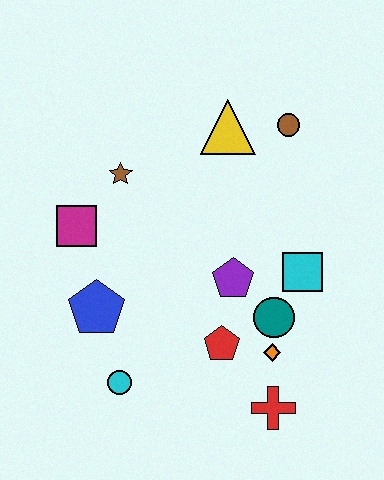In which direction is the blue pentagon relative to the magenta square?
The blue pentagon is below the magenta square.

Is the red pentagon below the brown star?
Yes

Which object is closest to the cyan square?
The teal circle is closest to the cyan square.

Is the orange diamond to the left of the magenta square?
No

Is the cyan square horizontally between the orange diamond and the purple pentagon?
No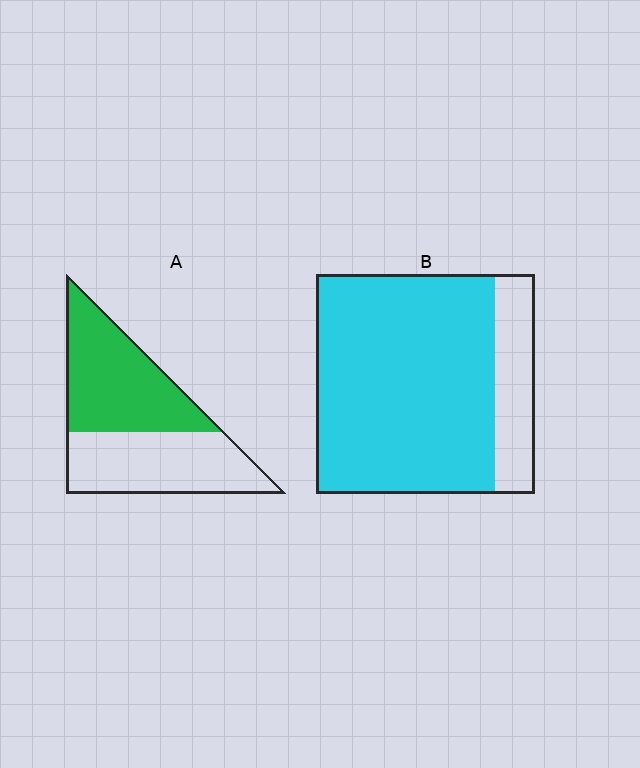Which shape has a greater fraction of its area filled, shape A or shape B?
Shape B.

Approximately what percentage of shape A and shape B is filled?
A is approximately 50% and B is approximately 80%.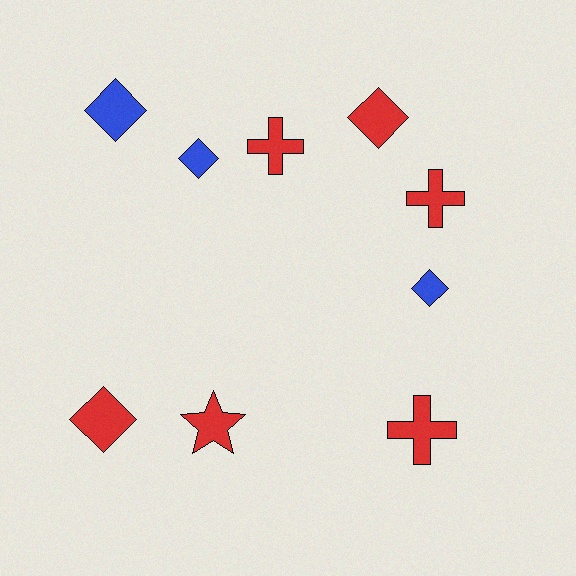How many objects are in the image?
There are 9 objects.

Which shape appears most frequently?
Diamond, with 5 objects.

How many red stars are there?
There is 1 red star.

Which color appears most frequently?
Red, with 6 objects.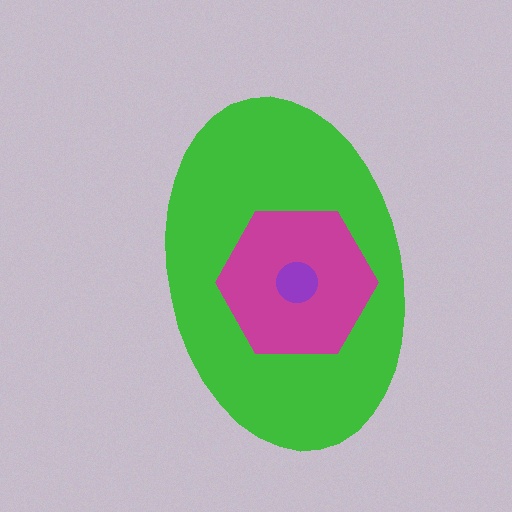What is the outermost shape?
The green ellipse.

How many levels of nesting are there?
3.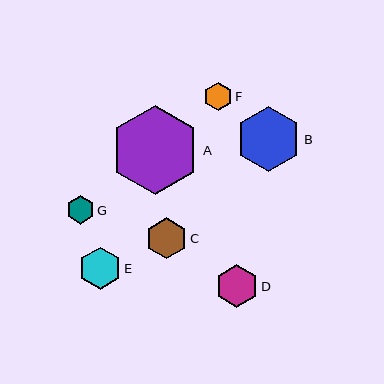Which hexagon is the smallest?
Hexagon G is the smallest with a size of approximately 28 pixels.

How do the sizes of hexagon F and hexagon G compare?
Hexagon F and hexagon G are approximately the same size.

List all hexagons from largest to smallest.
From largest to smallest: A, B, D, E, C, F, G.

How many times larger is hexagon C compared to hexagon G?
Hexagon C is approximately 1.4 times the size of hexagon G.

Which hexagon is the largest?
Hexagon A is the largest with a size of approximately 89 pixels.